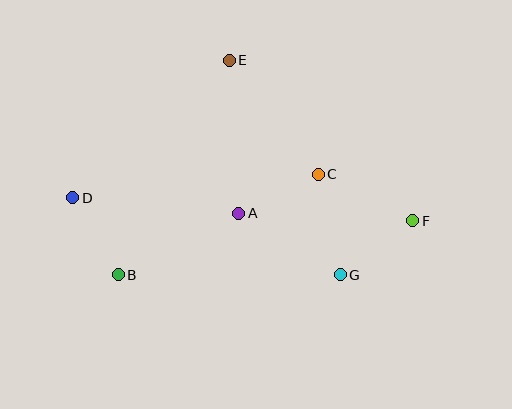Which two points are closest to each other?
Points A and C are closest to each other.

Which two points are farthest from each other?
Points D and F are farthest from each other.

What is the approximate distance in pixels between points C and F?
The distance between C and F is approximately 105 pixels.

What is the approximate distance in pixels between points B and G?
The distance between B and G is approximately 222 pixels.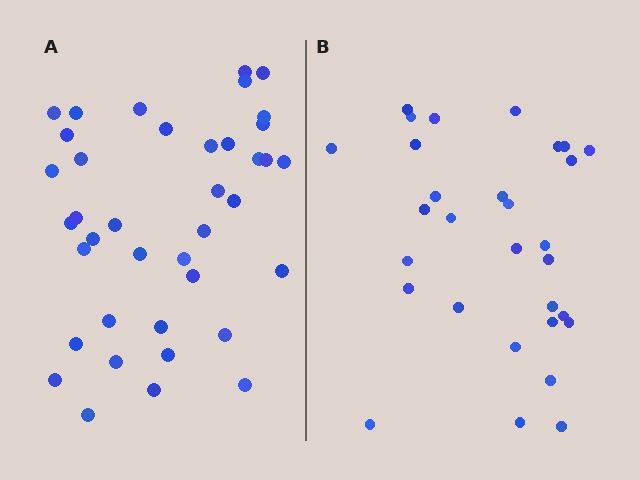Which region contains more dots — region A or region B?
Region A (the left region) has more dots.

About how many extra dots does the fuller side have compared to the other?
Region A has roughly 8 or so more dots than region B.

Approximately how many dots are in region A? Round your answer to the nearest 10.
About 40 dots. (The exact count is 39, which rounds to 40.)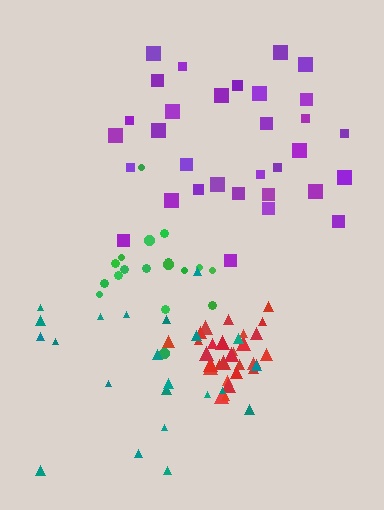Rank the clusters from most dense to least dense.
red, green, purple, teal.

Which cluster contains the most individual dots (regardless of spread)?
Purple (32).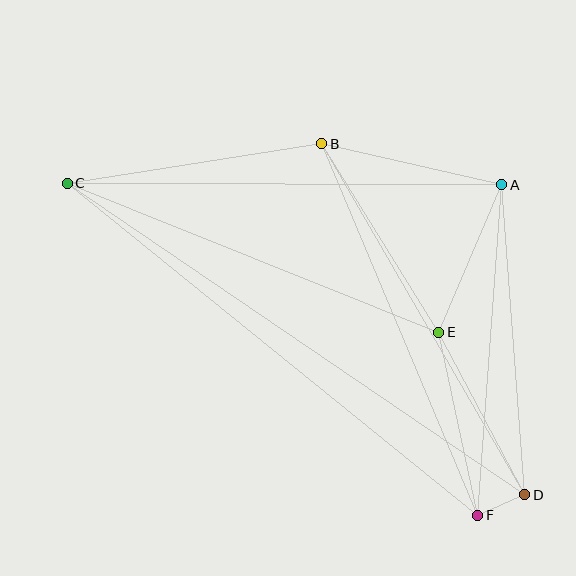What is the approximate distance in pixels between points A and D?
The distance between A and D is approximately 311 pixels.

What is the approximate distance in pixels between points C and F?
The distance between C and F is approximately 528 pixels.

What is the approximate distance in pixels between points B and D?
The distance between B and D is approximately 405 pixels.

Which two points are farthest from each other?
Points C and D are farthest from each other.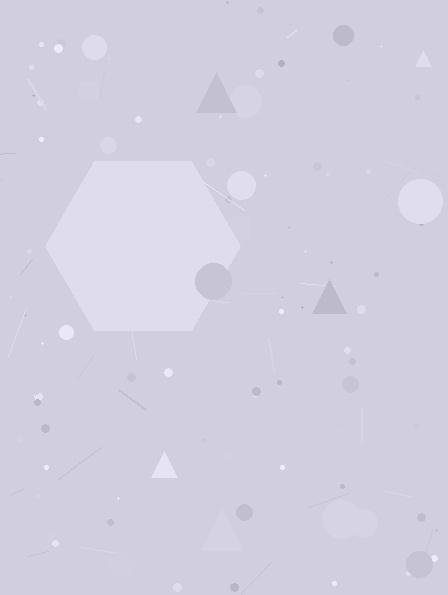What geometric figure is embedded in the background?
A hexagon is embedded in the background.